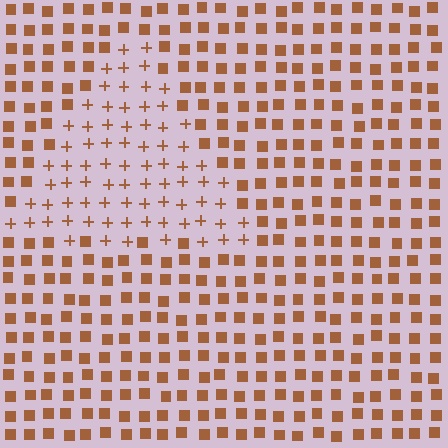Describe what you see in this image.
The image is filled with small brown elements arranged in a uniform grid. A triangle-shaped region contains plus signs, while the surrounding area contains squares. The boundary is defined purely by the change in element shape.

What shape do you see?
I see a triangle.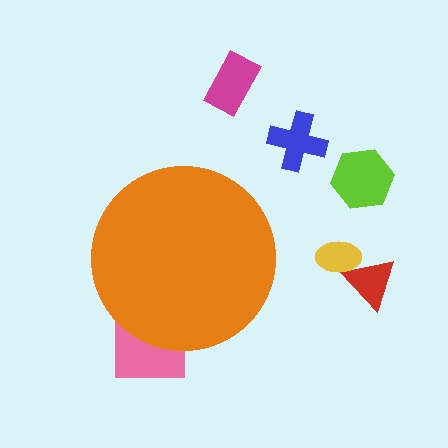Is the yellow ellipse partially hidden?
No, the yellow ellipse is fully visible.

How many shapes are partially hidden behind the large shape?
1 shape is partially hidden.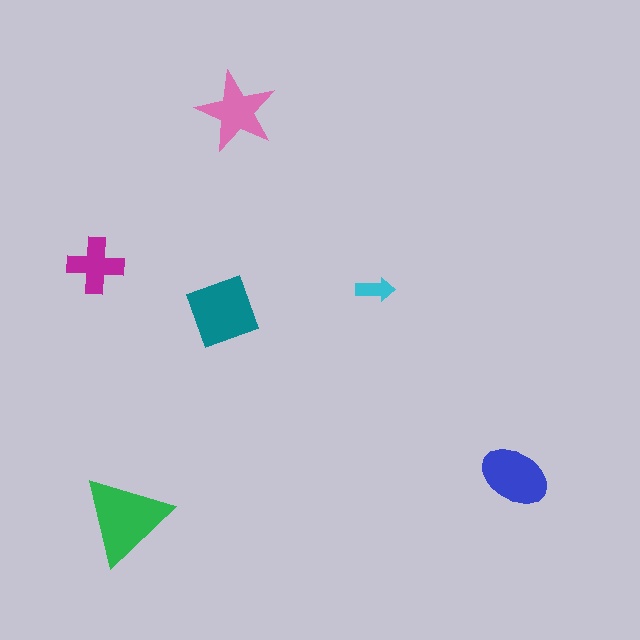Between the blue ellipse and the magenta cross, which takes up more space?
The blue ellipse.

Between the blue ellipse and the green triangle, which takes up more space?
The green triangle.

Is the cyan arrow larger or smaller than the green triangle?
Smaller.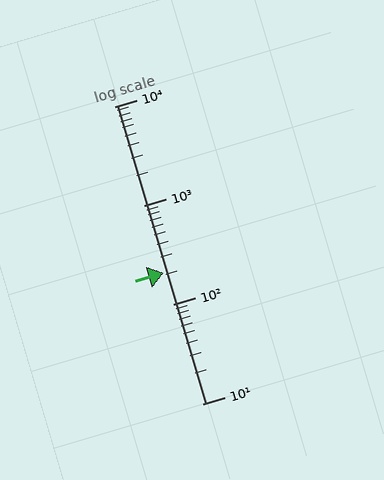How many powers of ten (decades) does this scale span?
The scale spans 3 decades, from 10 to 10000.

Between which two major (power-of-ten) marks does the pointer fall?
The pointer is between 100 and 1000.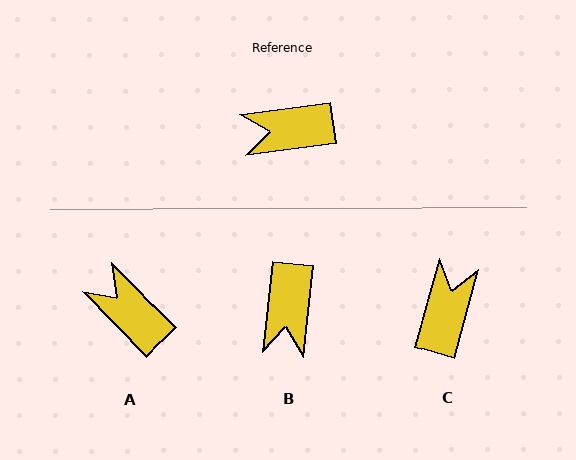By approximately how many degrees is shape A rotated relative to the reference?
Approximately 53 degrees clockwise.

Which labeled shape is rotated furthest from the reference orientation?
C, about 113 degrees away.